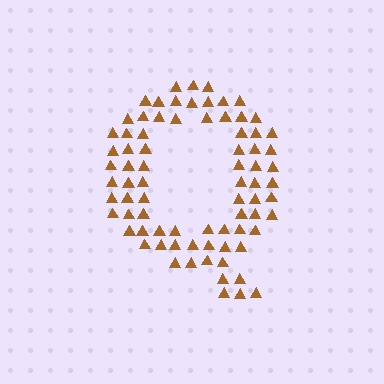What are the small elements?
The small elements are triangles.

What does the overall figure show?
The overall figure shows the letter Q.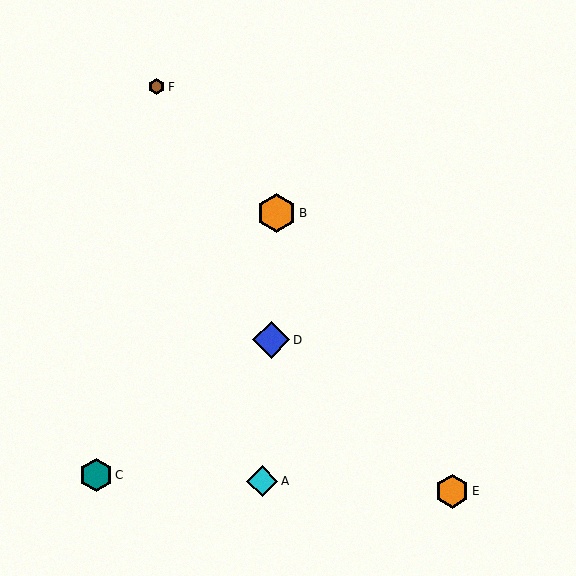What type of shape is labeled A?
Shape A is a cyan diamond.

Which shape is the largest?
The orange hexagon (labeled B) is the largest.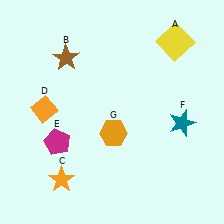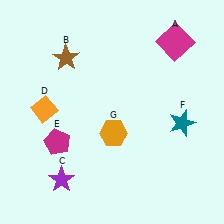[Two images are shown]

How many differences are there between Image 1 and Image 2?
There are 2 differences between the two images.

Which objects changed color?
A changed from yellow to magenta. C changed from orange to purple.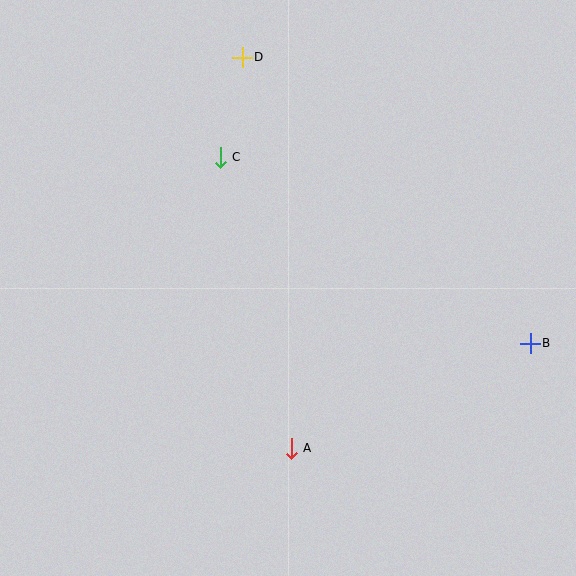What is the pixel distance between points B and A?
The distance between B and A is 261 pixels.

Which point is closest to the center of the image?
Point C at (220, 157) is closest to the center.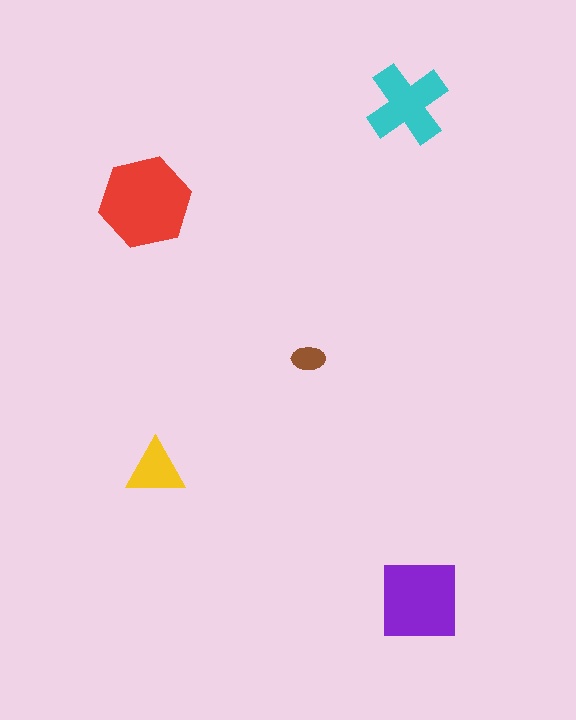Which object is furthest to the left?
The red hexagon is leftmost.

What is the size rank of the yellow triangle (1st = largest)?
4th.